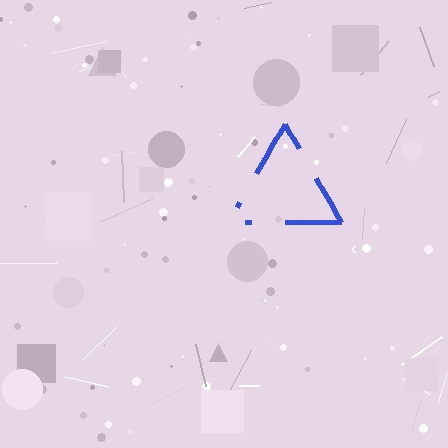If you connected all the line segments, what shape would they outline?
They would outline a triangle.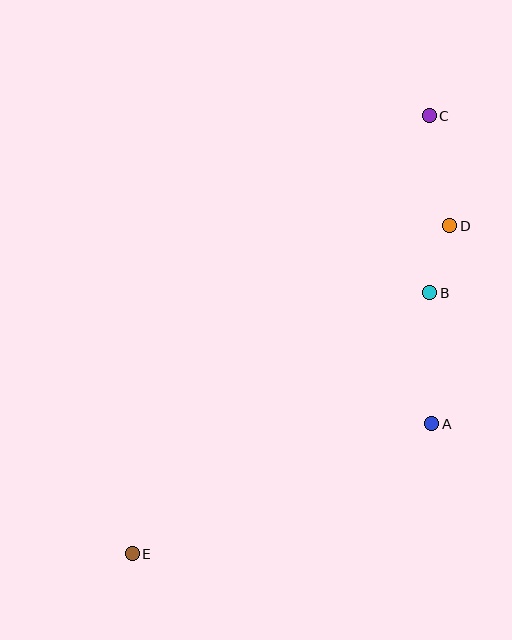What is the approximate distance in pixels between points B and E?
The distance between B and E is approximately 396 pixels.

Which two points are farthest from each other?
Points C and E are farthest from each other.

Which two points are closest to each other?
Points B and D are closest to each other.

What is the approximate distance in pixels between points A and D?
The distance between A and D is approximately 199 pixels.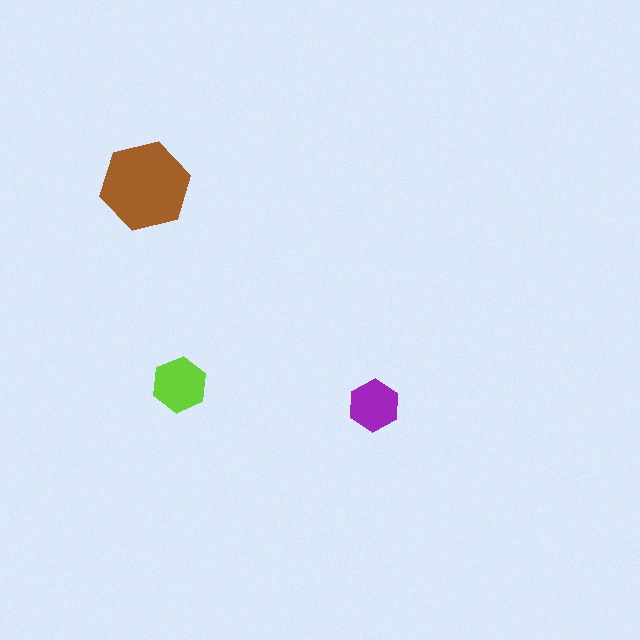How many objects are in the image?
There are 3 objects in the image.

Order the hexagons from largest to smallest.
the brown one, the lime one, the purple one.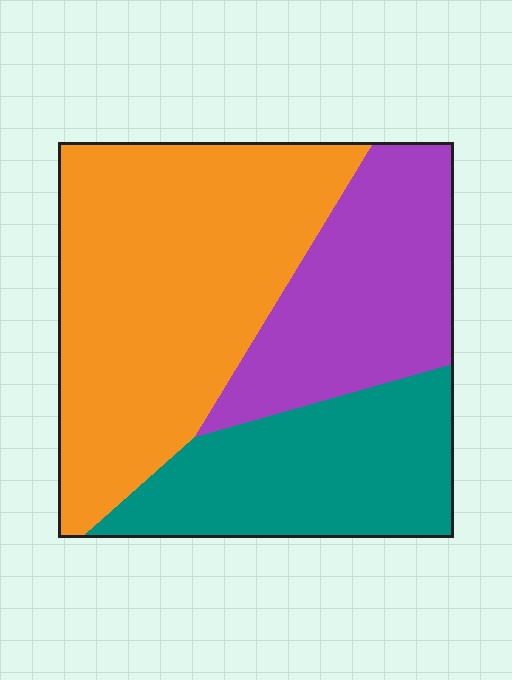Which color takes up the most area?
Orange, at roughly 50%.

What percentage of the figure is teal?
Teal covers 26% of the figure.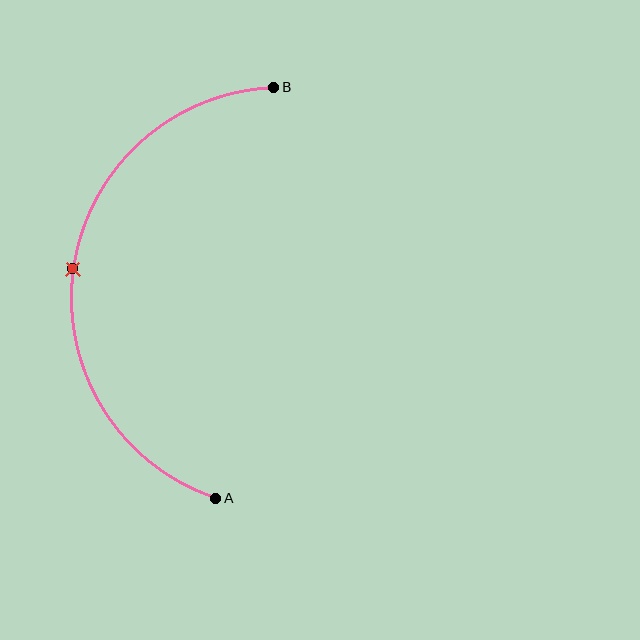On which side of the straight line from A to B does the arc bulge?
The arc bulges to the left of the straight line connecting A and B.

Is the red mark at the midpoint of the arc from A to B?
Yes. The red mark lies on the arc at equal arc-length from both A and B — it is the arc midpoint.